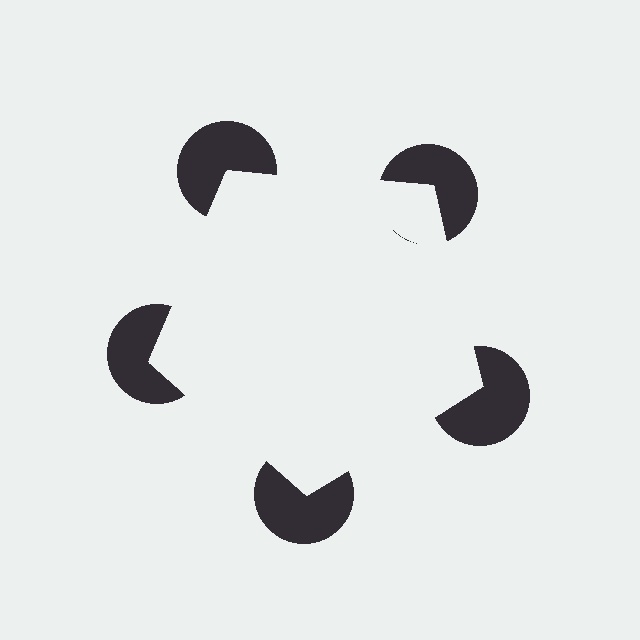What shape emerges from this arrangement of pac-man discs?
An illusory pentagon — its edges are inferred from the aligned wedge cuts in the pac-man discs, not physically drawn.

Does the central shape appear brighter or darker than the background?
It typically appears slightly brighter than the background, even though no actual brightness change is drawn.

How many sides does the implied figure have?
5 sides.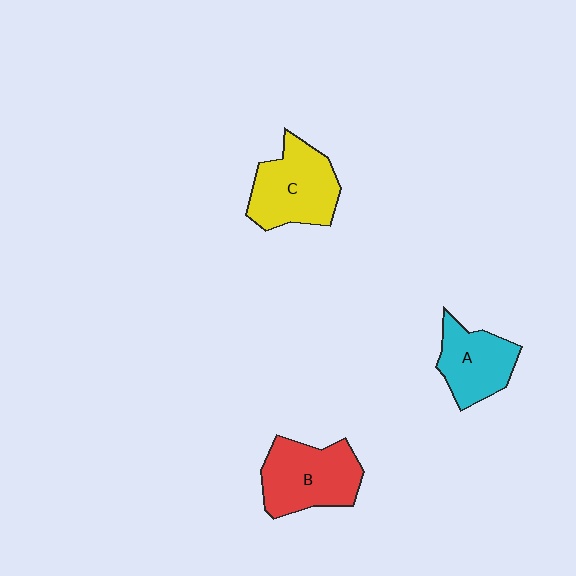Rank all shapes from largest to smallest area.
From largest to smallest: B (red), C (yellow), A (cyan).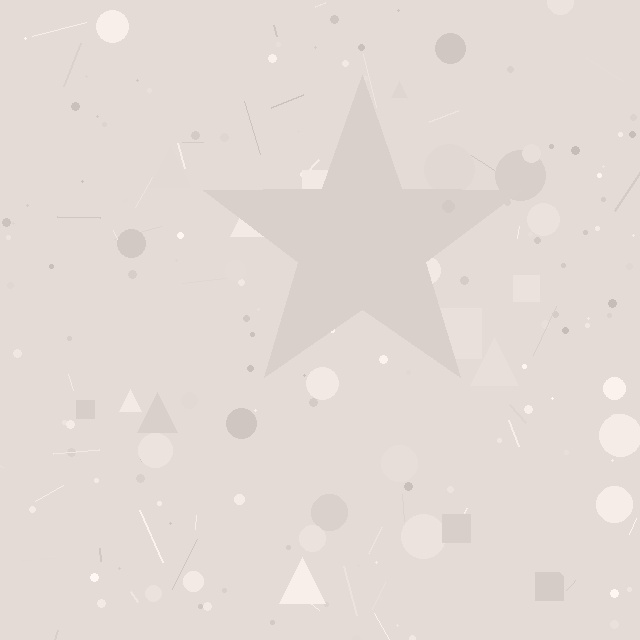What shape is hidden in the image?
A star is hidden in the image.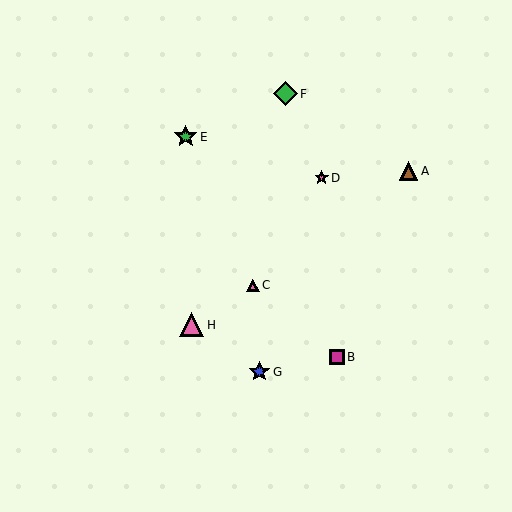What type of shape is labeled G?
Shape G is a blue star.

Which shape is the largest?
The green diamond (labeled F) is the largest.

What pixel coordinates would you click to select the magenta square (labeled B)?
Click at (337, 357) to select the magenta square B.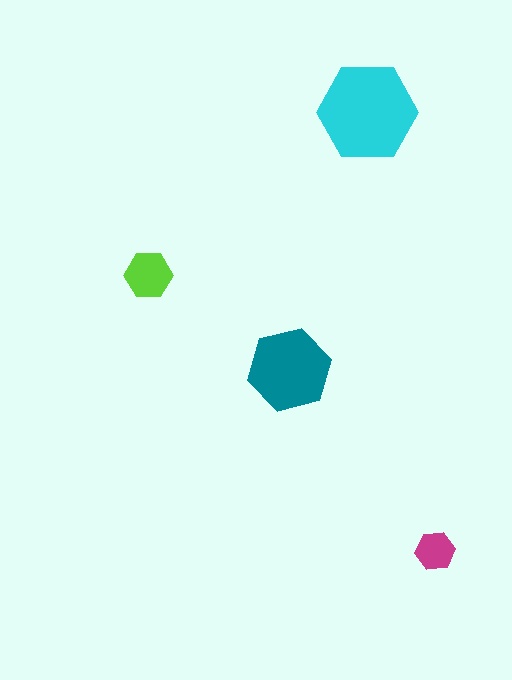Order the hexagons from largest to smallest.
the cyan one, the teal one, the lime one, the magenta one.